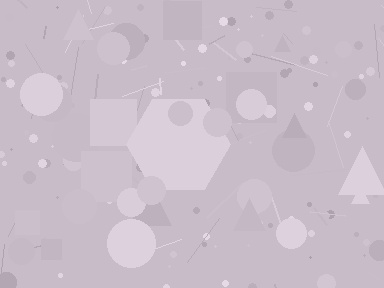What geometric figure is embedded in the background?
A hexagon is embedded in the background.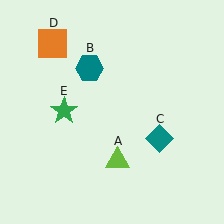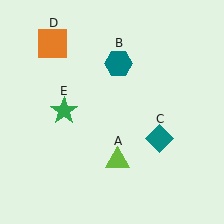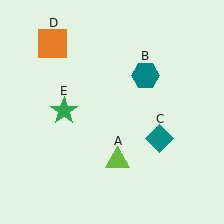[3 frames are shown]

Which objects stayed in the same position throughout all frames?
Lime triangle (object A) and teal diamond (object C) and orange square (object D) and green star (object E) remained stationary.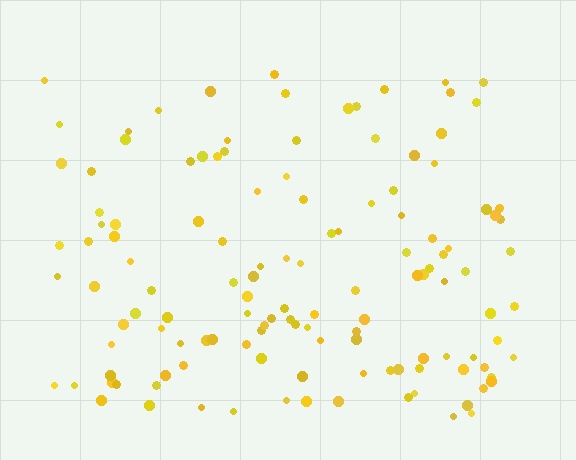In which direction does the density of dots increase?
From top to bottom, with the bottom side densest.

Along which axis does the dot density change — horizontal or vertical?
Vertical.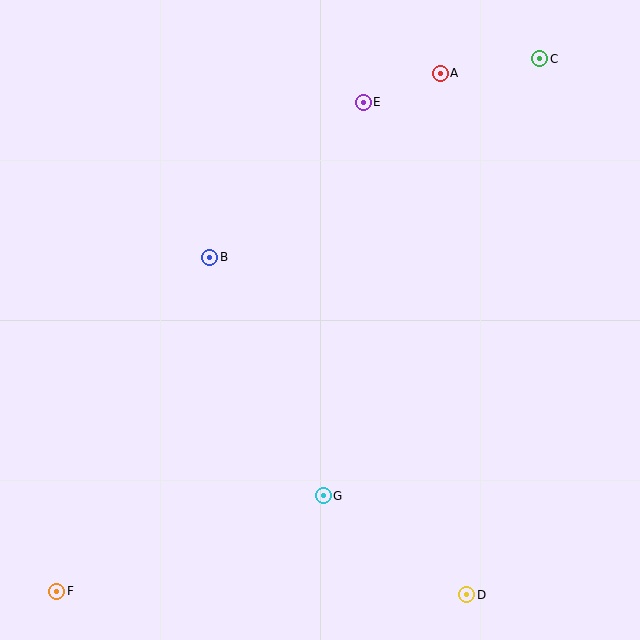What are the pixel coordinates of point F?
Point F is at (57, 591).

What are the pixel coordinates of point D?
Point D is at (467, 595).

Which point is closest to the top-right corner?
Point C is closest to the top-right corner.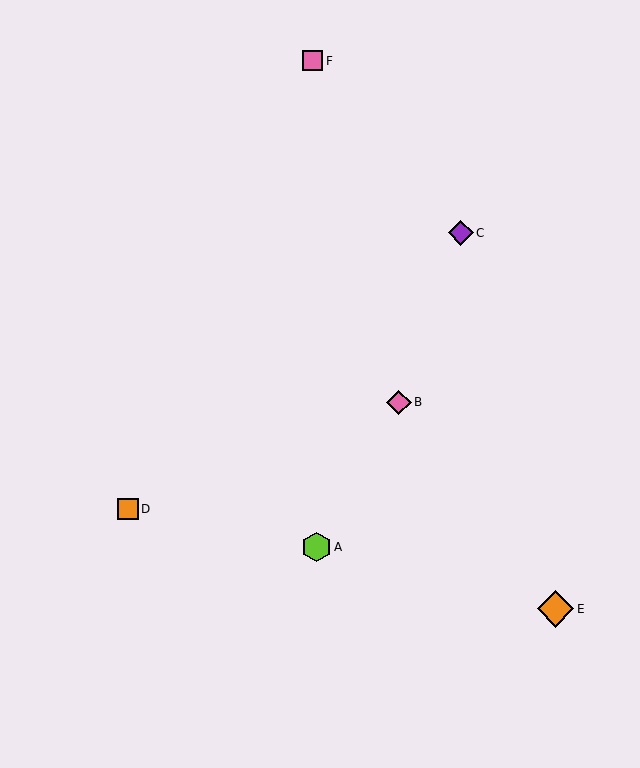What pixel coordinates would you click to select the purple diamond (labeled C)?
Click at (461, 233) to select the purple diamond C.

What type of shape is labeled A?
Shape A is a lime hexagon.